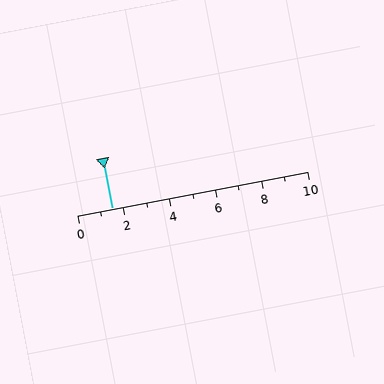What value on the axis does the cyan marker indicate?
The marker indicates approximately 1.5.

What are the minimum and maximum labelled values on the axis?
The axis runs from 0 to 10.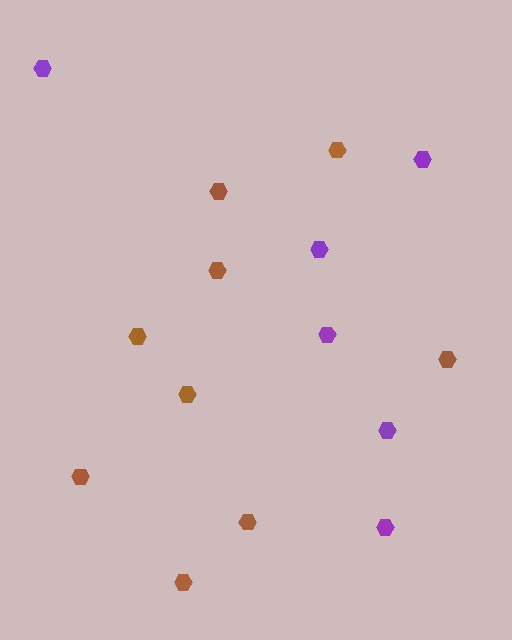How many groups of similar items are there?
There are 2 groups: one group of purple hexagons (6) and one group of brown hexagons (9).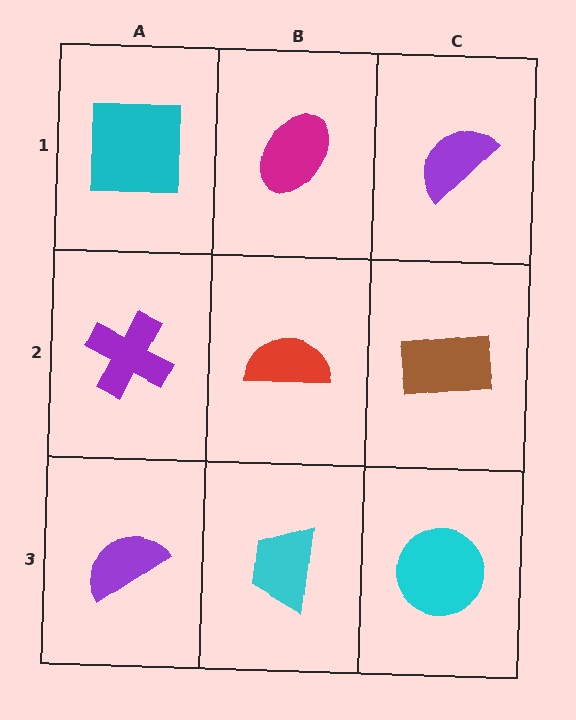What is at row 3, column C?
A cyan circle.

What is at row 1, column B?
A magenta ellipse.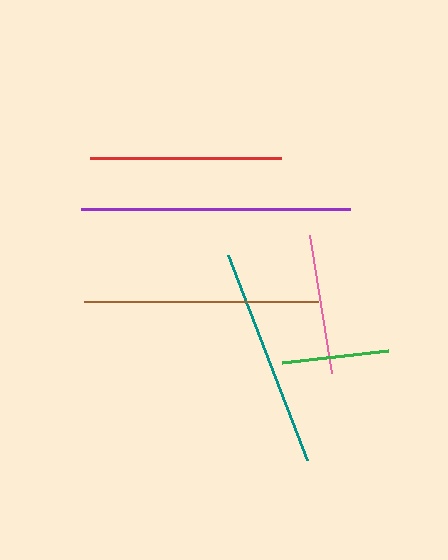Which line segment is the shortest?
The green line is the shortest at approximately 107 pixels.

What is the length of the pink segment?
The pink segment is approximately 140 pixels long.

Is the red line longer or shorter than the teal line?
The teal line is longer than the red line.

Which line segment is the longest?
The purple line is the longest at approximately 268 pixels.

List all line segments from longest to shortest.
From longest to shortest: purple, brown, teal, red, pink, green.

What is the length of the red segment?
The red segment is approximately 191 pixels long.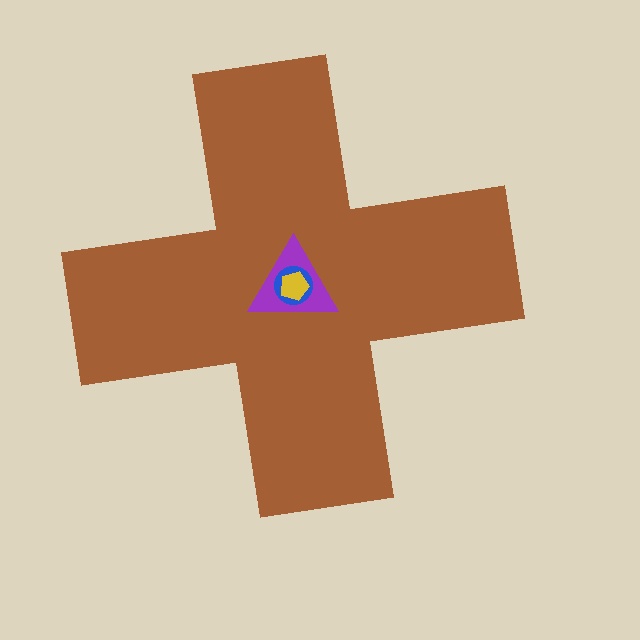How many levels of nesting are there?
4.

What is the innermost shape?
The yellow pentagon.